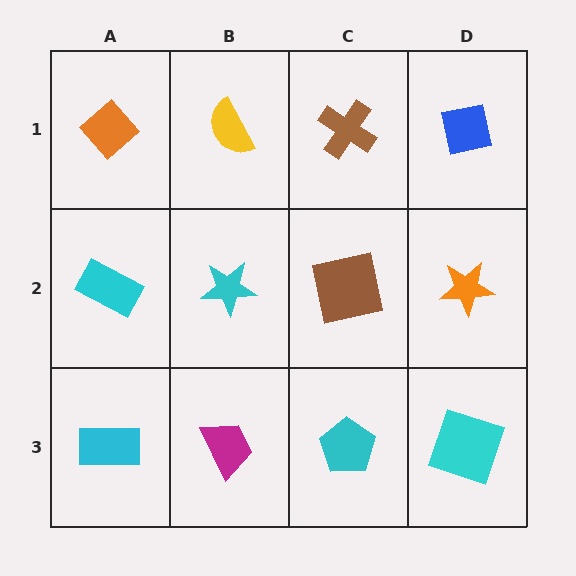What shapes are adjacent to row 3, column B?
A cyan star (row 2, column B), a cyan rectangle (row 3, column A), a cyan pentagon (row 3, column C).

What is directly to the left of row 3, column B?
A cyan rectangle.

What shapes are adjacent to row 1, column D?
An orange star (row 2, column D), a brown cross (row 1, column C).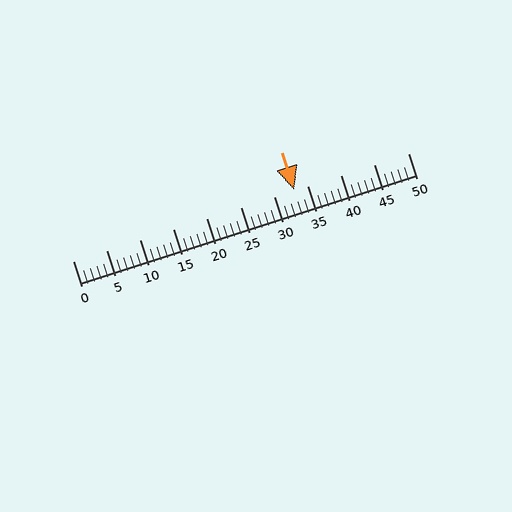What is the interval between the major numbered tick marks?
The major tick marks are spaced 5 units apart.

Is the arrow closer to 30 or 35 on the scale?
The arrow is closer to 35.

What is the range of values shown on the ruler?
The ruler shows values from 0 to 50.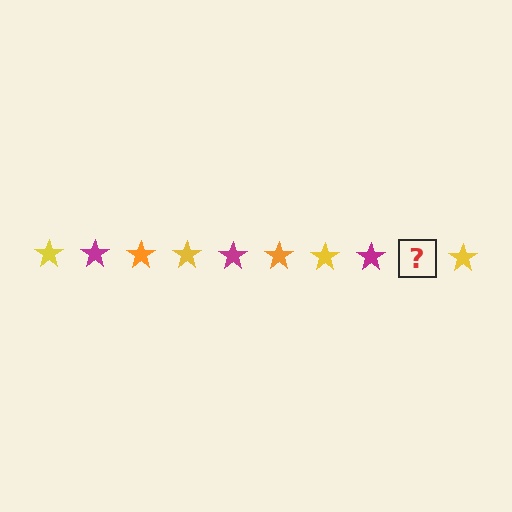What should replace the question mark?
The question mark should be replaced with an orange star.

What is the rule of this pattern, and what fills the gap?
The rule is that the pattern cycles through yellow, magenta, orange stars. The gap should be filled with an orange star.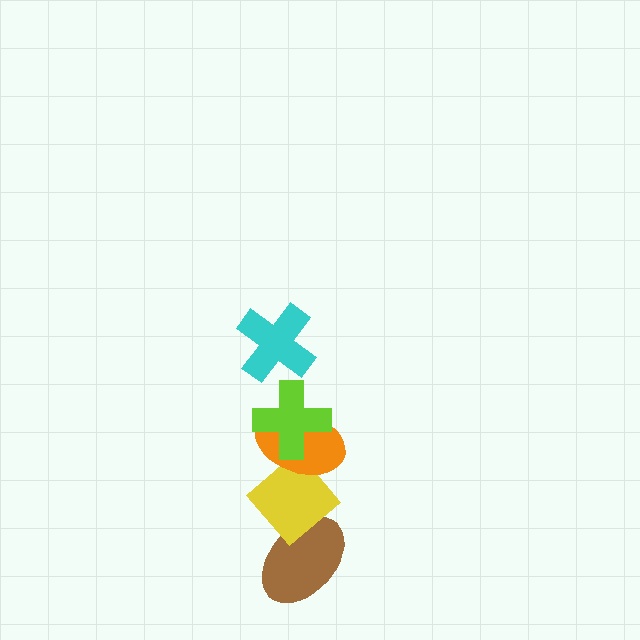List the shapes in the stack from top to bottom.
From top to bottom: the cyan cross, the lime cross, the orange ellipse, the yellow diamond, the brown ellipse.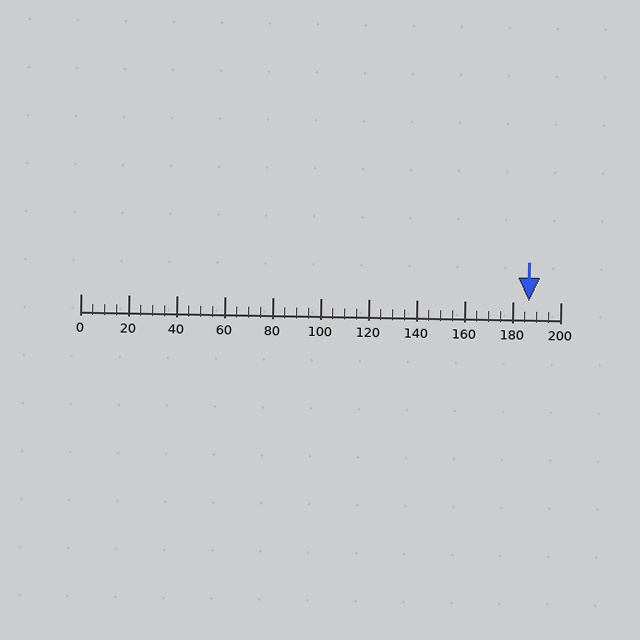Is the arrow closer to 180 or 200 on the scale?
The arrow is closer to 180.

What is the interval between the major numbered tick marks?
The major tick marks are spaced 20 units apart.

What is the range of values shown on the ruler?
The ruler shows values from 0 to 200.